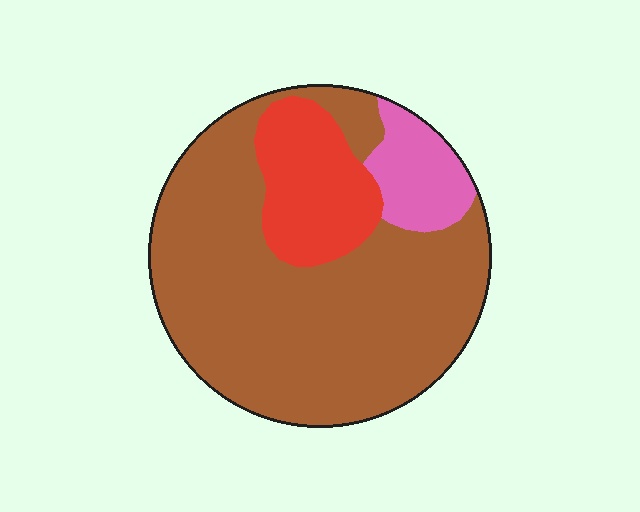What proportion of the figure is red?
Red takes up less than a quarter of the figure.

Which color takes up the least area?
Pink, at roughly 10%.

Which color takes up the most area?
Brown, at roughly 75%.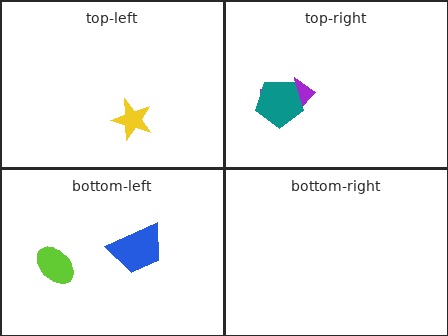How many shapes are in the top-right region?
2.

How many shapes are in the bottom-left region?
2.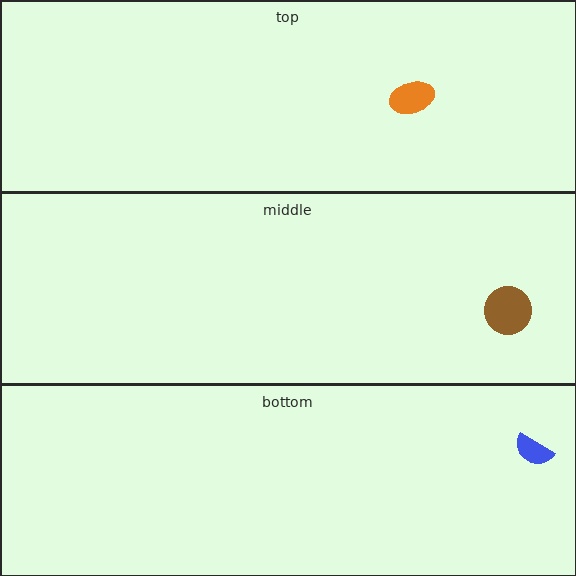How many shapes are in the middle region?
1.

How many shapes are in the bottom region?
1.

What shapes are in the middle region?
The brown circle.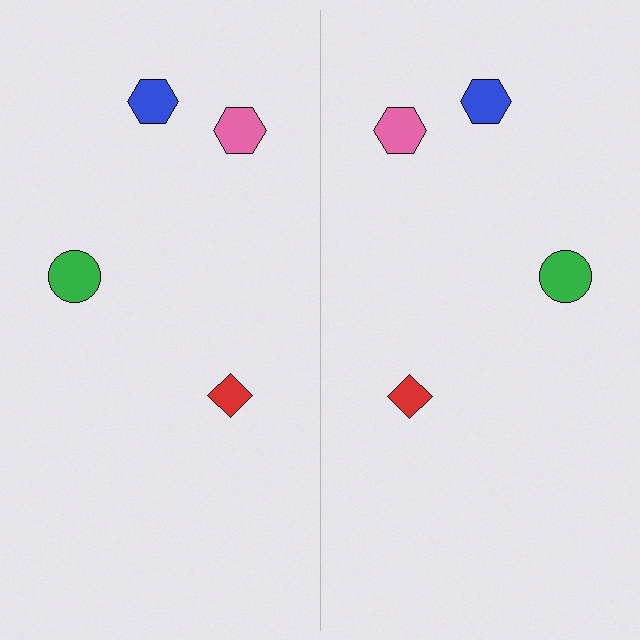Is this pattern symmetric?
Yes, this pattern has bilateral (reflection) symmetry.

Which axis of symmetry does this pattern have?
The pattern has a vertical axis of symmetry running through the center of the image.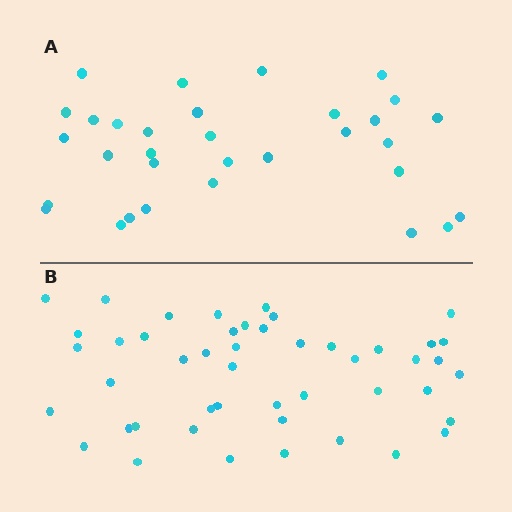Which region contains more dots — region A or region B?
Region B (the bottom region) has more dots.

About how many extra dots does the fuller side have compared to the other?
Region B has approximately 15 more dots than region A.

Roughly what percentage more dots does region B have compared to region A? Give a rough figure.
About 45% more.